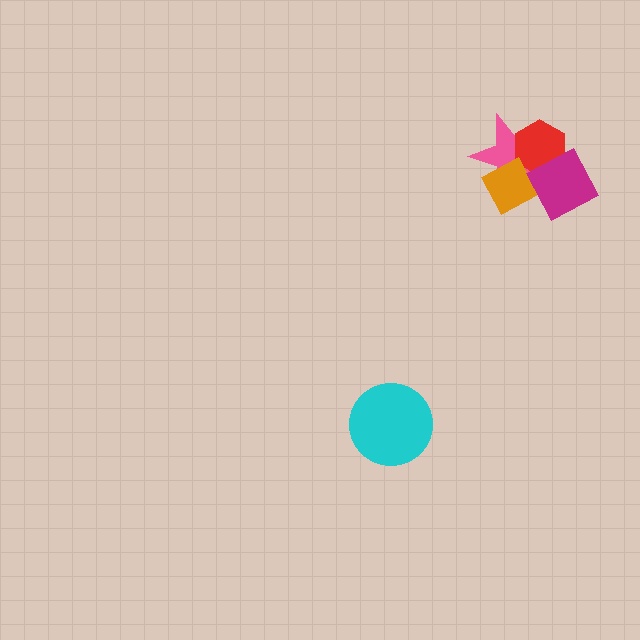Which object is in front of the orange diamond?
The magenta diamond is in front of the orange diamond.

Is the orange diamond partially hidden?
Yes, it is partially covered by another shape.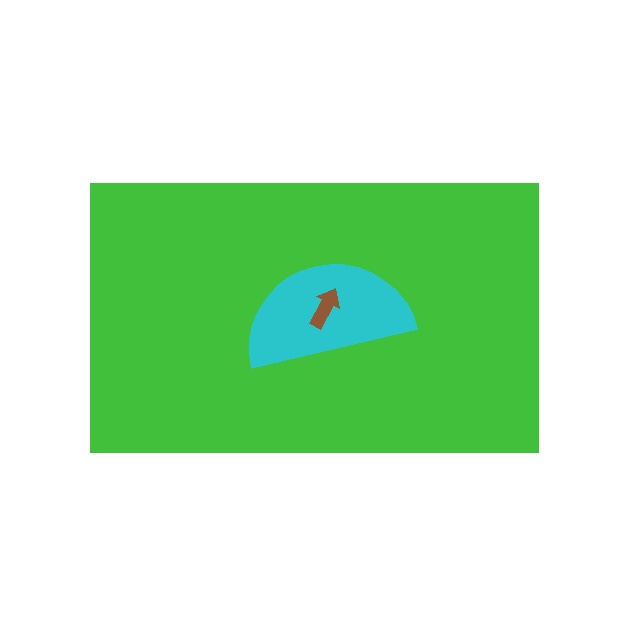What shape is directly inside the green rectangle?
The cyan semicircle.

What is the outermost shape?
The green rectangle.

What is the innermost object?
The brown arrow.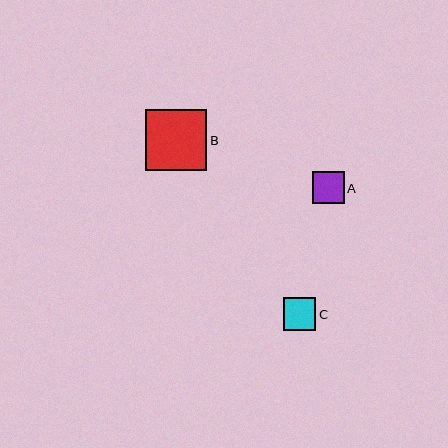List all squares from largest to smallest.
From largest to smallest: B, C, A.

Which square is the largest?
Square B is the largest with a size of approximately 61 pixels.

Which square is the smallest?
Square A is the smallest with a size of approximately 32 pixels.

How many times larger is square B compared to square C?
Square B is approximately 1.9 times the size of square C.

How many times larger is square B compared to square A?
Square B is approximately 1.9 times the size of square A.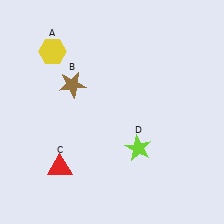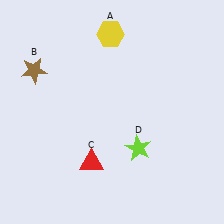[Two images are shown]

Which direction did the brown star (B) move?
The brown star (B) moved left.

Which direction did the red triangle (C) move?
The red triangle (C) moved right.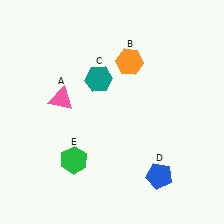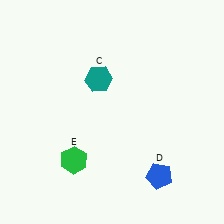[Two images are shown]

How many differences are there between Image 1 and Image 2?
There are 2 differences between the two images.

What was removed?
The orange hexagon (B), the pink triangle (A) were removed in Image 2.